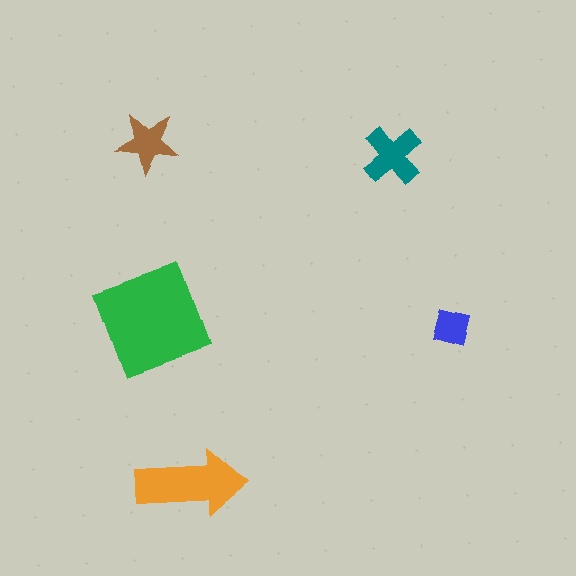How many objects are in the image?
There are 5 objects in the image.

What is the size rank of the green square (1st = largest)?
1st.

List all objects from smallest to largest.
The blue square, the brown star, the teal cross, the orange arrow, the green square.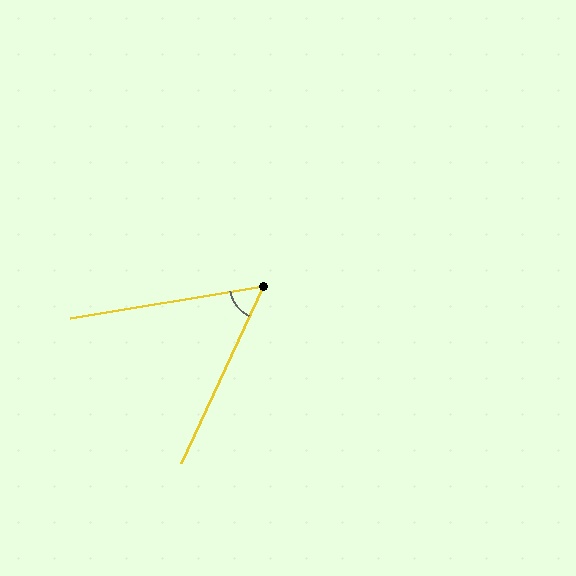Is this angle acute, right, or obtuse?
It is acute.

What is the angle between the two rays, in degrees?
Approximately 56 degrees.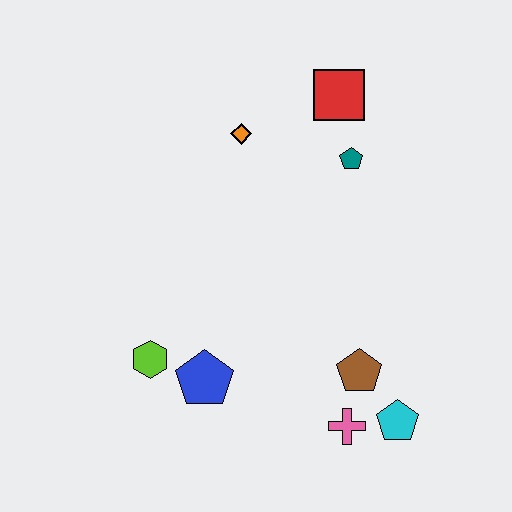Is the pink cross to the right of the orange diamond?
Yes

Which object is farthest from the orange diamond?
The cyan pentagon is farthest from the orange diamond.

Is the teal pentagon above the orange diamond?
No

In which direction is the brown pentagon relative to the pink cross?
The brown pentagon is above the pink cross.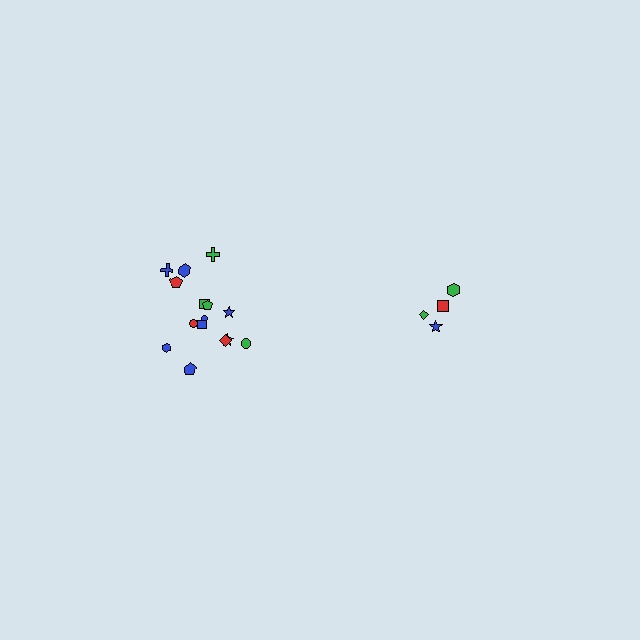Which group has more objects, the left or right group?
The left group.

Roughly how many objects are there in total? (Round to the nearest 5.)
Roughly 20 objects in total.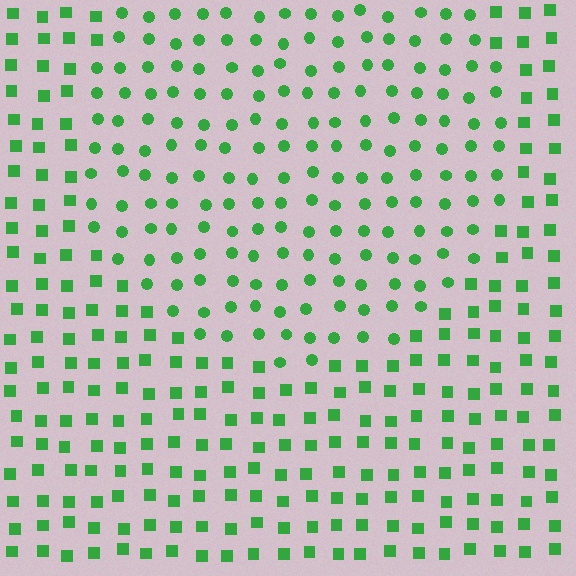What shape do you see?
I see a circle.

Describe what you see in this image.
The image is filled with small green elements arranged in a uniform grid. A circle-shaped region contains circles, while the surrounding area contains squares. The boundary is defined purely by the change in element shape.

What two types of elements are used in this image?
The image uses circles inside the circle region and squares outside it.